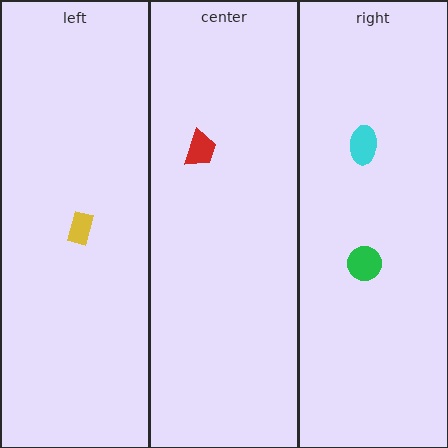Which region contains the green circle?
The right region.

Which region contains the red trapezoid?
The center region.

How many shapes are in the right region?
2.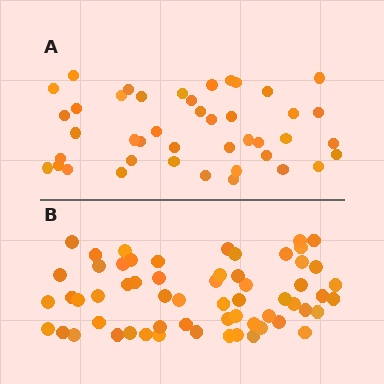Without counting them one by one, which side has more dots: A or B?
Region B (the bottom region) has more dots.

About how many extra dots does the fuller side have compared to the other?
Region B has approximately 15 more dots than region A.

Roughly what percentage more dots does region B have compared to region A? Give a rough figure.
About 40% more.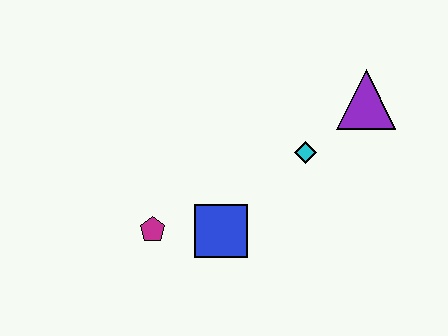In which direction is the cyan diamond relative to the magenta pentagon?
The cyan diamond is to the right of the magenta pentagon.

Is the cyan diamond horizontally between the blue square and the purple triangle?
Yes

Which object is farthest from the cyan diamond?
The magenta pentagon is farthest from the cyan diamond.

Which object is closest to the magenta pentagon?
The blue square is closest to the magenta pentagon.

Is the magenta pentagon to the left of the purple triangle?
Yes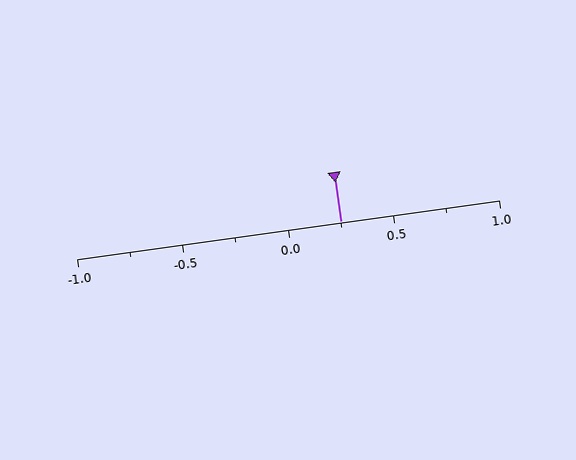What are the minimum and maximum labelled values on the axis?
The axis runs from -1.0 to 1.0.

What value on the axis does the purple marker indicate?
The marker indicates approximately 0.25.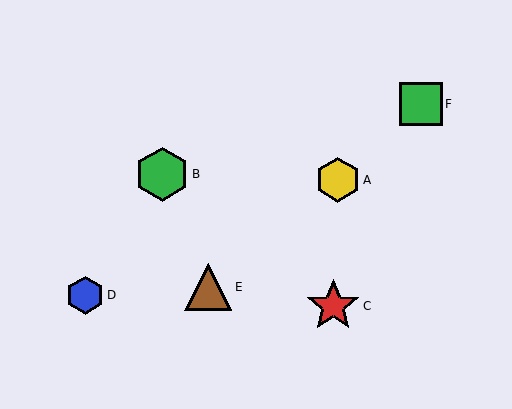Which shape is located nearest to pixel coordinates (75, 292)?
The blue hexagon (labeled D) at (85, 295) is nearest to that location.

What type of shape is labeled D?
Shape D is a blue hexagon.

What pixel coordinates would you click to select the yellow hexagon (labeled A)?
Click at (338, 180) to select the yellow hexagon A.